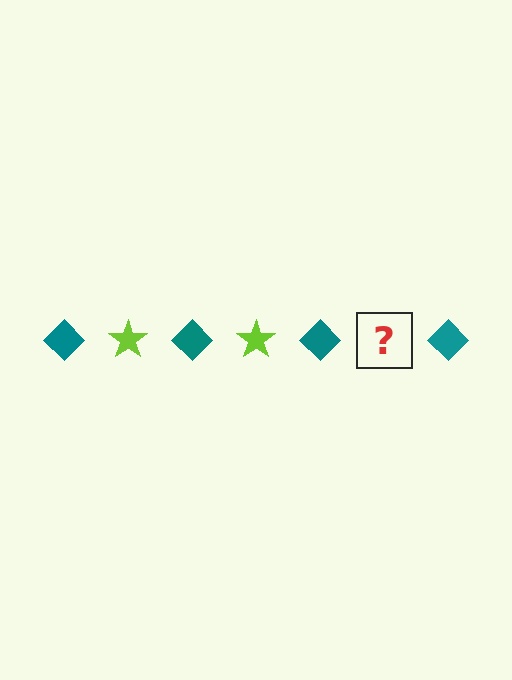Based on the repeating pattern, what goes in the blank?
The blank should be a lime star.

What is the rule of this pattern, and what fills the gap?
The rule is that the pattern alternates between teal diamond and lime star. The gap should be filled with a lime star.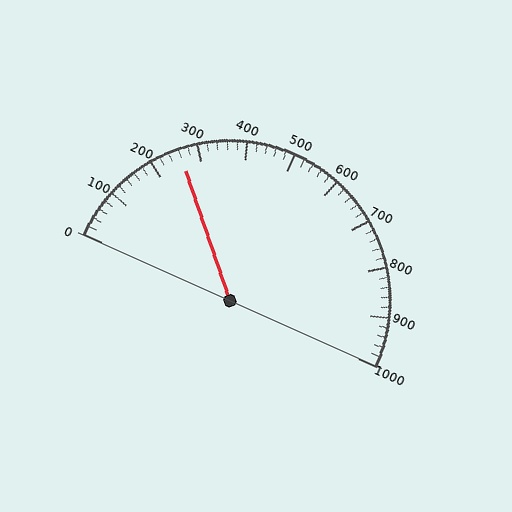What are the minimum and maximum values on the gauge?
The gauge ranges from 0 to 1000.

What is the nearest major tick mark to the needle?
The nearest major tick mark is 300.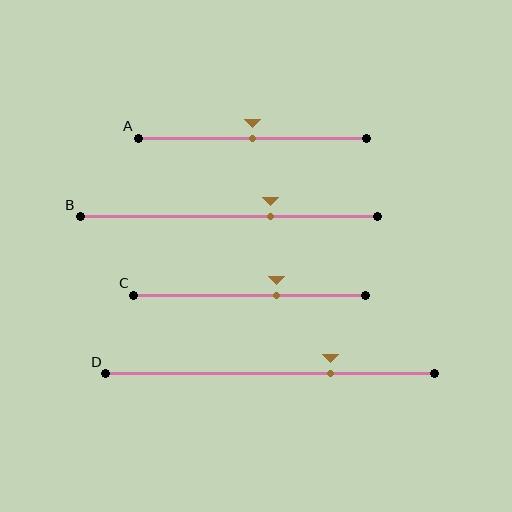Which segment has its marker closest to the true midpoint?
Segment A has its marker closest to the true midpoint.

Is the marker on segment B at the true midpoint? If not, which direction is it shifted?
No, the marker on segment B is shifted to the right by about 14% of the segment length.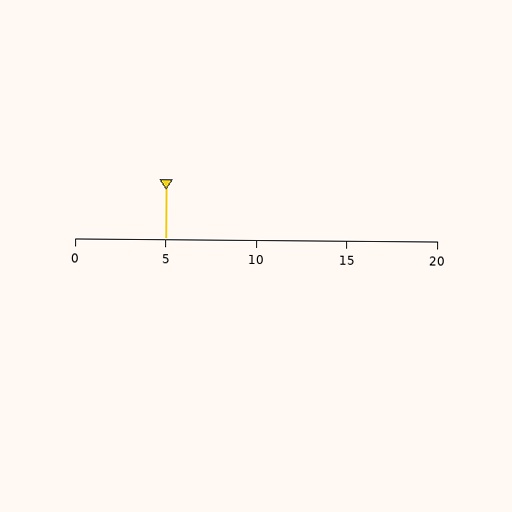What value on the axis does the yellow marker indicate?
The marker indicates approximately 5.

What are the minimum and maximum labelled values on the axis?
The axis runs from 0 to 20.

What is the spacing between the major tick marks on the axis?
The major ticks are spaced 5 apart.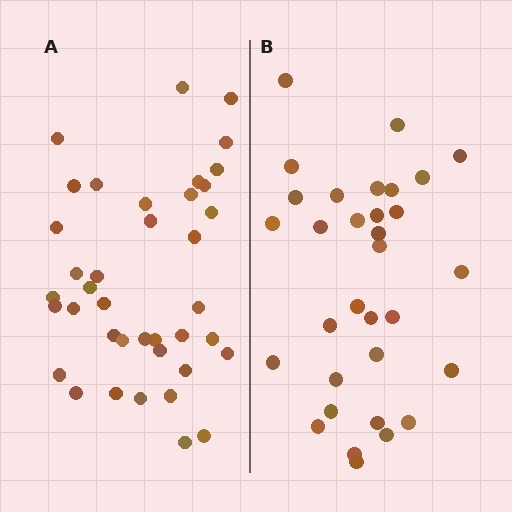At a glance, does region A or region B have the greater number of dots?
Region A (the left region) has more dots.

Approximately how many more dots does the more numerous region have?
Region A has roughly 8 or so more dots than region B.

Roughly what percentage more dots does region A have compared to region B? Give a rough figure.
About 20% more.